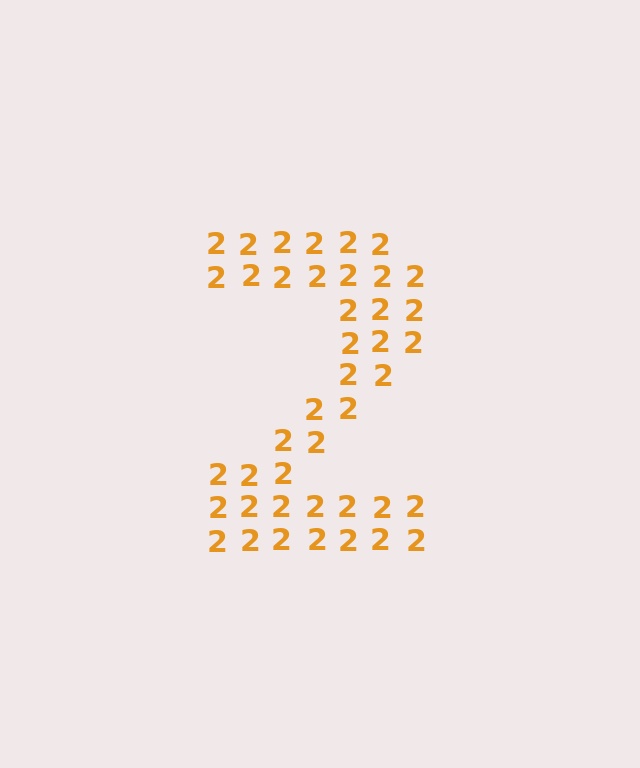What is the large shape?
The large shape is the digit 2.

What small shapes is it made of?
It is made of small digit 2's.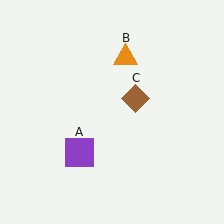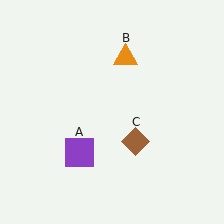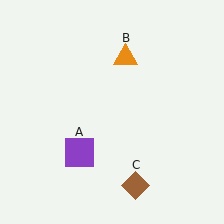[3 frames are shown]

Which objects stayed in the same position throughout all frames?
Purple square (object A) and orange triangle (object B) remained stationary.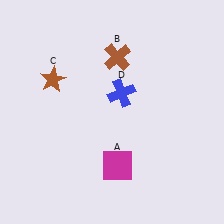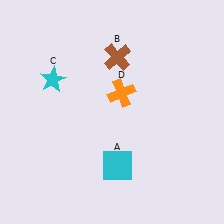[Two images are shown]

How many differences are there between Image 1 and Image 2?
There are 3 differences between the two images.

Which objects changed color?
A changed from magenta to cyan. C changed from brown to cyan. D changed from blue to orange.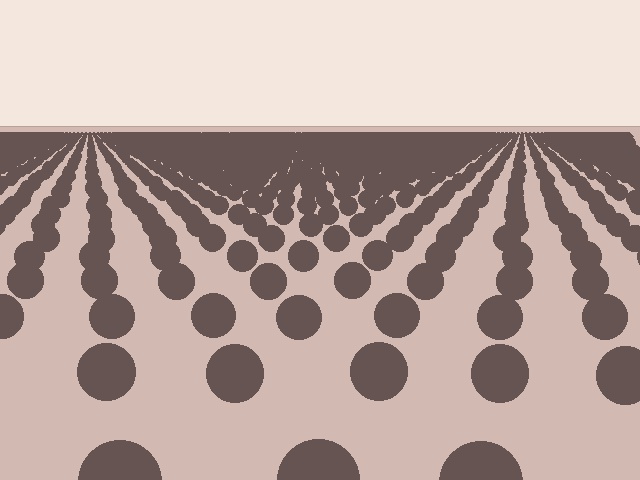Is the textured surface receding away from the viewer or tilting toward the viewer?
The surface is receding away from the viewer. Texture elements get smaller and denser toward the top.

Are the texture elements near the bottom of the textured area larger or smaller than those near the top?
Larger. Near the bottom, elements are closer to the viewer and appear at a bigger on-screen size.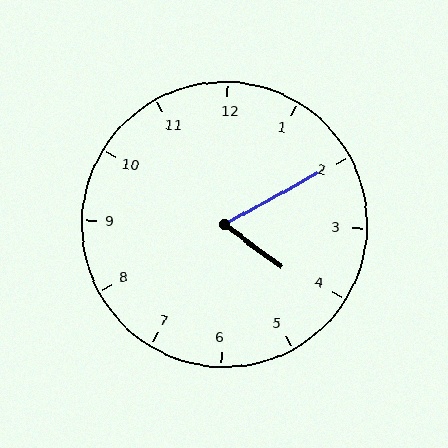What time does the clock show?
4:10.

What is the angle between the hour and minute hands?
Approximately 65 degrees.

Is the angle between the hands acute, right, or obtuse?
It is acute.